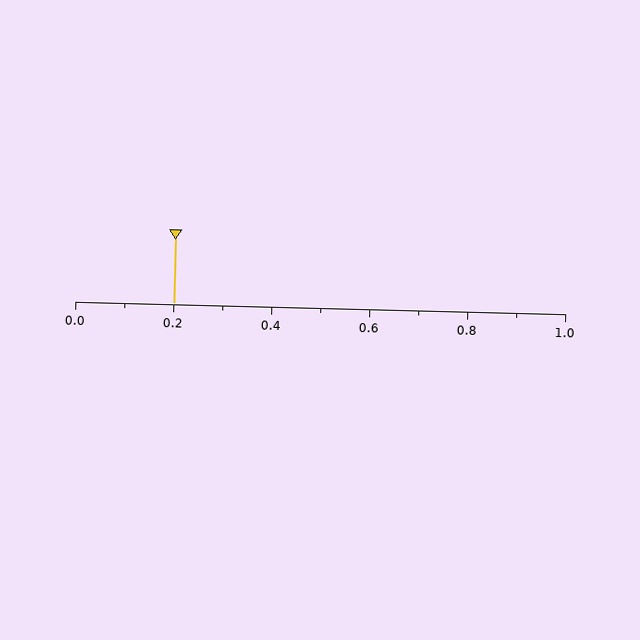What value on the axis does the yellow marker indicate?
The marker indicates approximately 0.2.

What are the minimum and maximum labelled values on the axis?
The axis runs from 0.0 to 1.0.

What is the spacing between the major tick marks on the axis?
The major ticks are spaced 0.2 apart.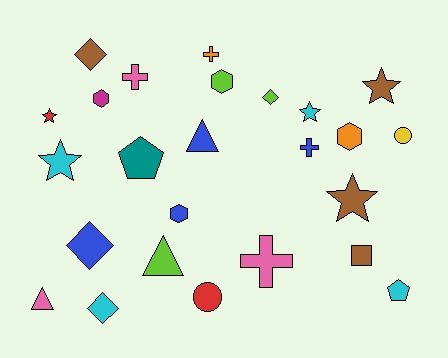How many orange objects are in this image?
There are 2 orange objects.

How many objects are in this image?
There are 25 objects.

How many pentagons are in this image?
There are 2 pentagons.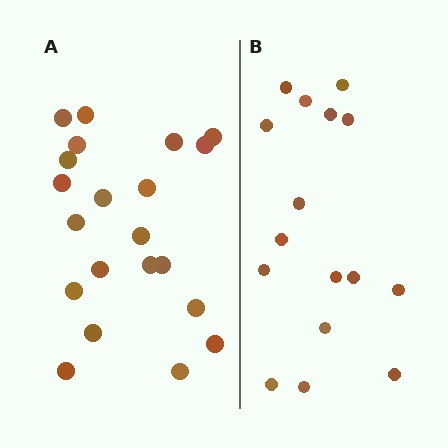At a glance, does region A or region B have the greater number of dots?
Region A (the left region) has more dots.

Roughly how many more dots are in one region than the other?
Region A has about 5 more dots than region B.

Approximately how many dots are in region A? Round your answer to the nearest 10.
About 20 dots. (The exact count is 21, which rounds to 20.)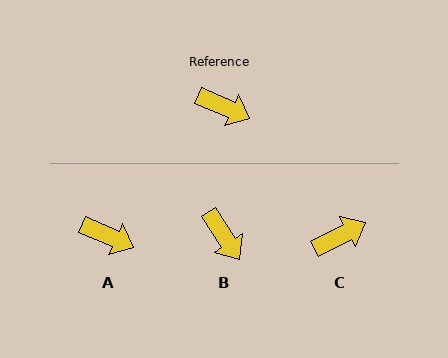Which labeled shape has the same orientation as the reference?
A.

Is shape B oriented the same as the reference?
No, it is off by about 33 degrees.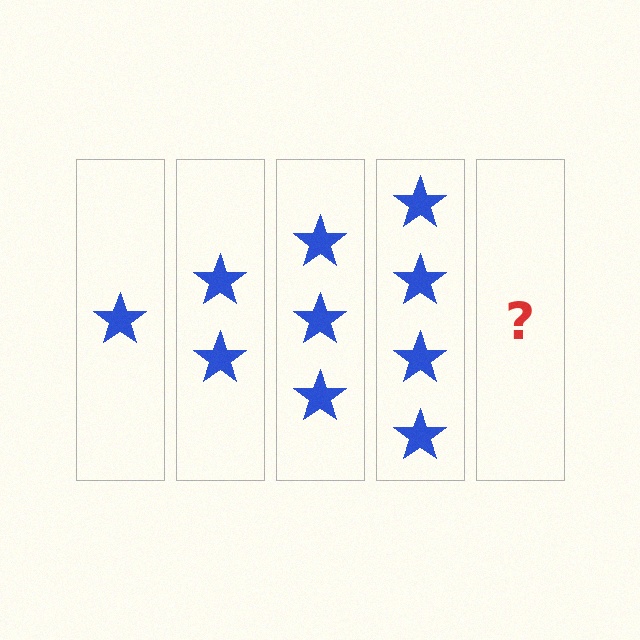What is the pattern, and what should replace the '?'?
The pattern is that each step adds one more star. The '?' should be 5 stars.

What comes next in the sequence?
The next element should be 5 stars.